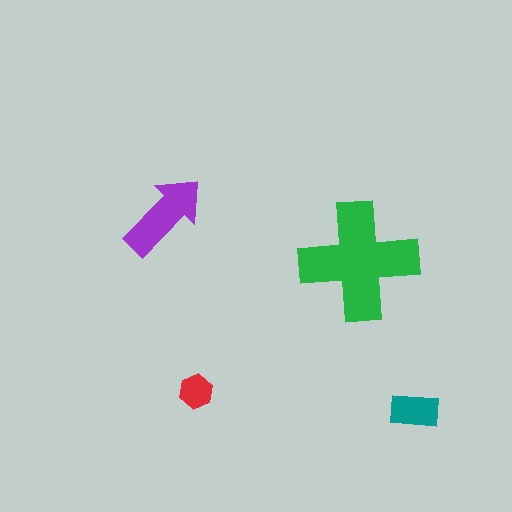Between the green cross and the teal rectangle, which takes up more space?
The green cross.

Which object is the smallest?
The red hexagon.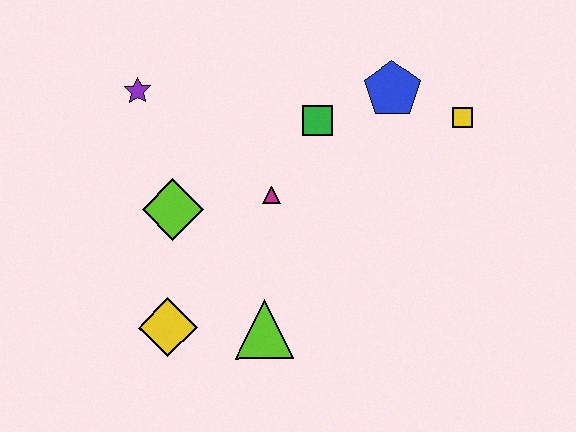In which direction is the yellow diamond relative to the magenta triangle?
The yellow diamond is below the magenta triangle.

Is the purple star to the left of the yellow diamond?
Yes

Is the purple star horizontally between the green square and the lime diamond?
No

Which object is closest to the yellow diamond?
The lime triangle is closest to the yellow diamond.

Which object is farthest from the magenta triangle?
The yellow square is farthest from the magenta triangle.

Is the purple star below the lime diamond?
No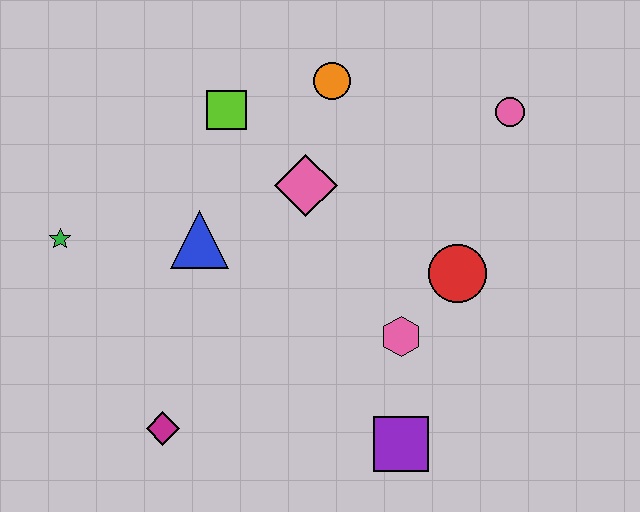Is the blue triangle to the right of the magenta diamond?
Yes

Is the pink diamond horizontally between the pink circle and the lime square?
Yes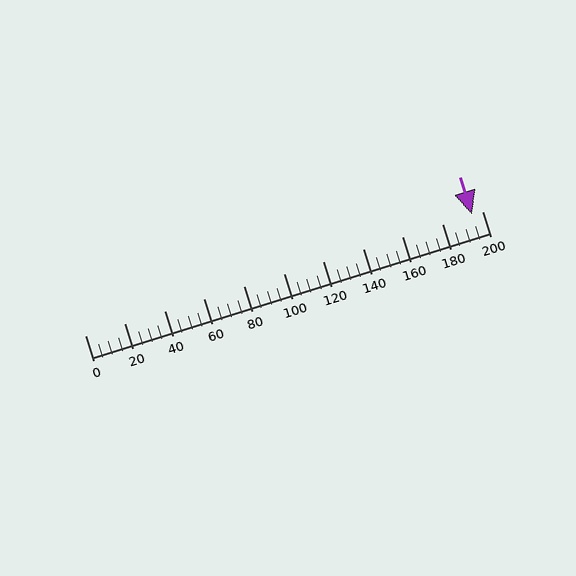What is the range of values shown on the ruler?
The ruler shows values from 0 to 200.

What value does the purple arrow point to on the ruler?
The purple arrow points to approximately 195.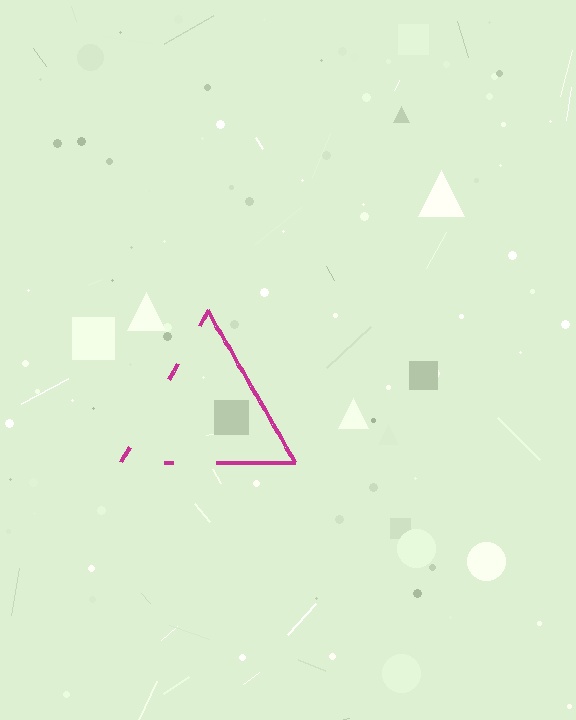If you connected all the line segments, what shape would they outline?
They would outline a triangle.